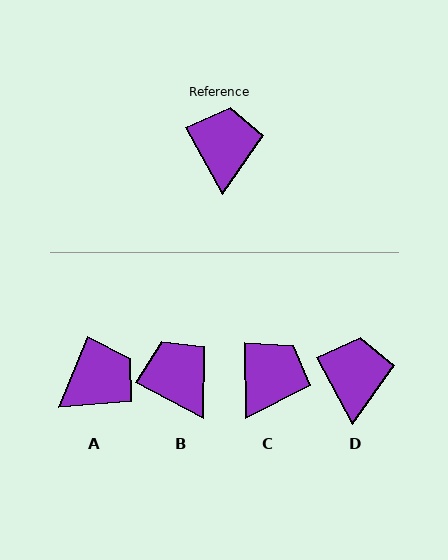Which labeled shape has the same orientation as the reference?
D.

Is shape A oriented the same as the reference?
No, it is off by about 50 degrees.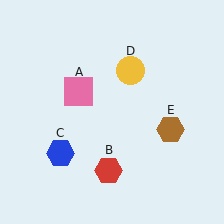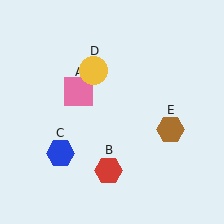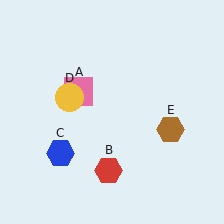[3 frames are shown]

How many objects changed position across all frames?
1 object changed position: yellow circle (object D).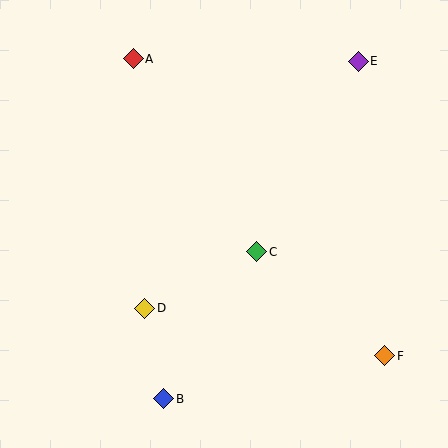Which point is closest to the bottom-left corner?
Point B is closest to the bottom-left corner.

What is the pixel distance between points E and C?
The distance between E and C is 216 pixels.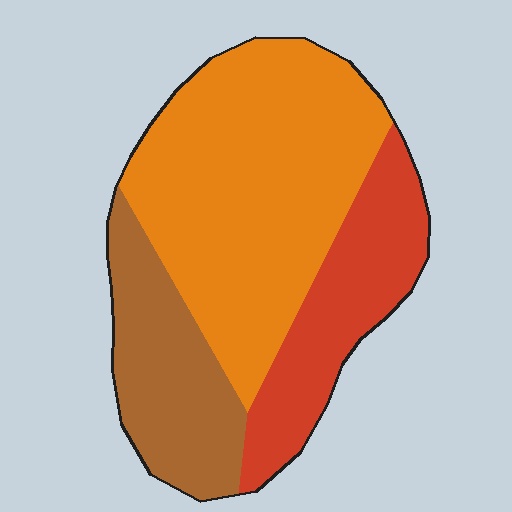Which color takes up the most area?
Orange, at roughly 55%.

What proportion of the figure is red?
Red takes up about one quarter (1/4) of the figure.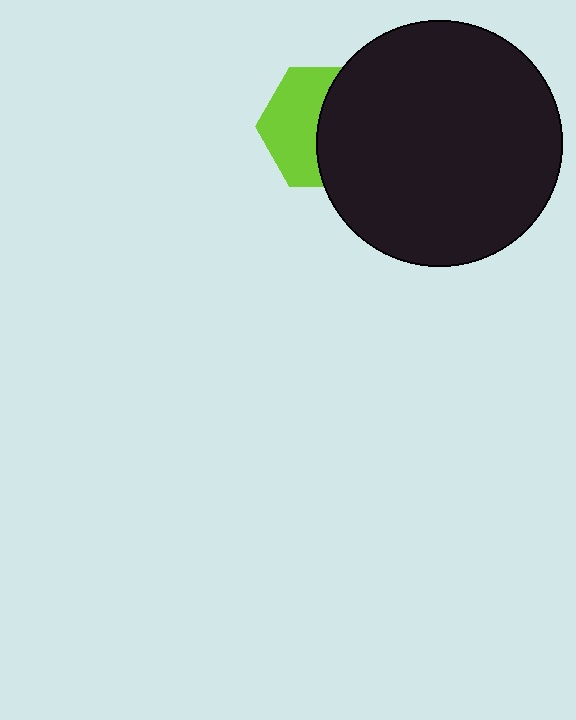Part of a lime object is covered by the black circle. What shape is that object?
It is a hexagon.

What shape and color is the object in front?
The object in front is a black circle.